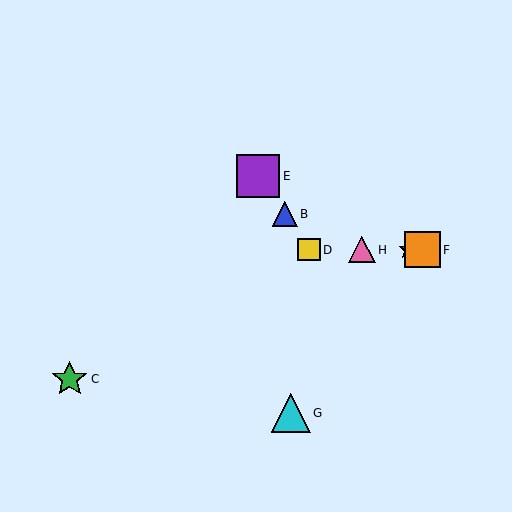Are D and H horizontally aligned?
Yes, both are at y≈250.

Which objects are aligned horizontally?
Objects A, D, F, H are aligned horizontally.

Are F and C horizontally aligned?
No, F is at y≈250 and C is at y≈379.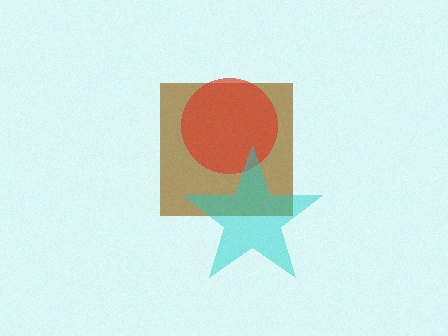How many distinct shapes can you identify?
There are 3 distinct shapes: a brown square, a red circle, a cyan star.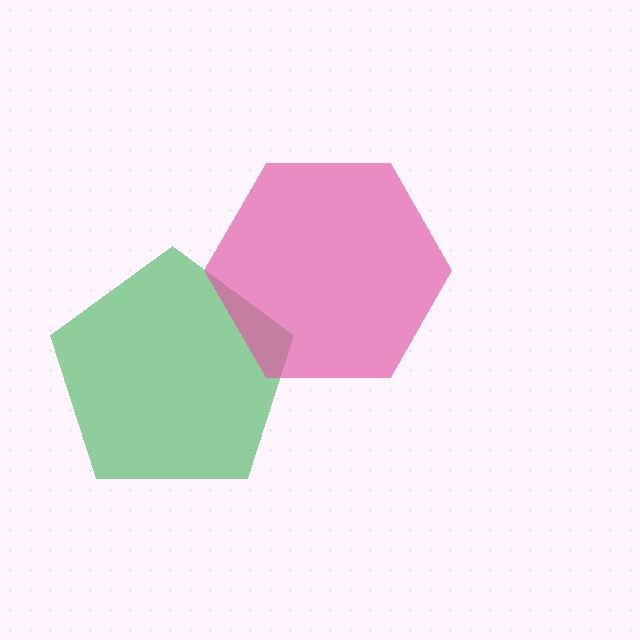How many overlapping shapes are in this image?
There are 2 overlapping shapes in the image.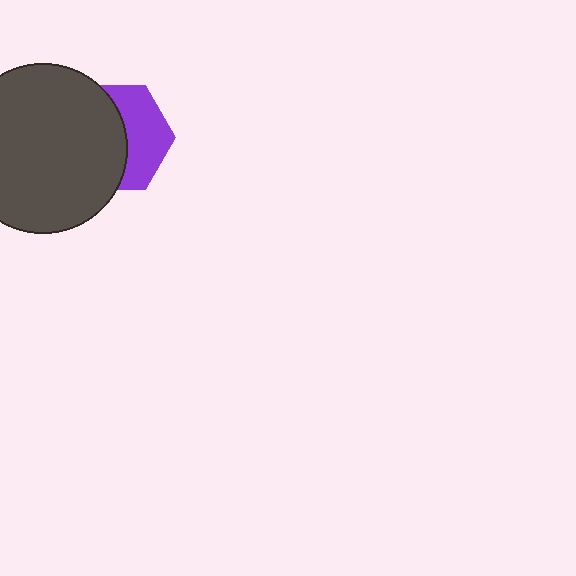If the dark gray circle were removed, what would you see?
You would see the complete purple hexagon.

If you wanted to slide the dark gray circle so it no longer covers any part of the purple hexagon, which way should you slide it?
Slide it left — that is the most direct way to separate the two shapes.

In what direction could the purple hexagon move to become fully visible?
The purple hexagon could move right. That would shift it out from behind the dark gray circle entirely.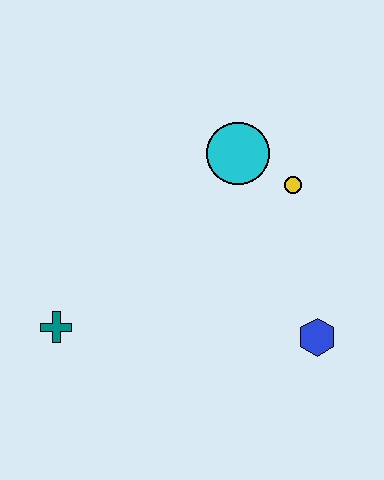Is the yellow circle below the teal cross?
No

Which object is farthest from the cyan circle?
The teal cross is farthest from the cyan circle.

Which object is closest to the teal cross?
The cyan circle is closest to the teal cross.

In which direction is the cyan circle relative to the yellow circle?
The cyan circle is to the left of the yellow circle.